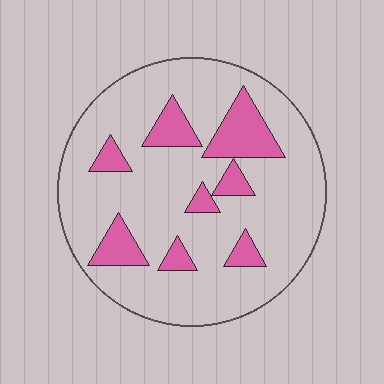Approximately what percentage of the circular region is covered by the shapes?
Approximately 20%.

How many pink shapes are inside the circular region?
8.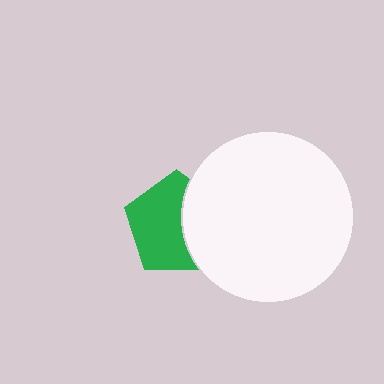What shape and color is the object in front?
The object in front is a white circle.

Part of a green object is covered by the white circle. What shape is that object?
It is a pentagon.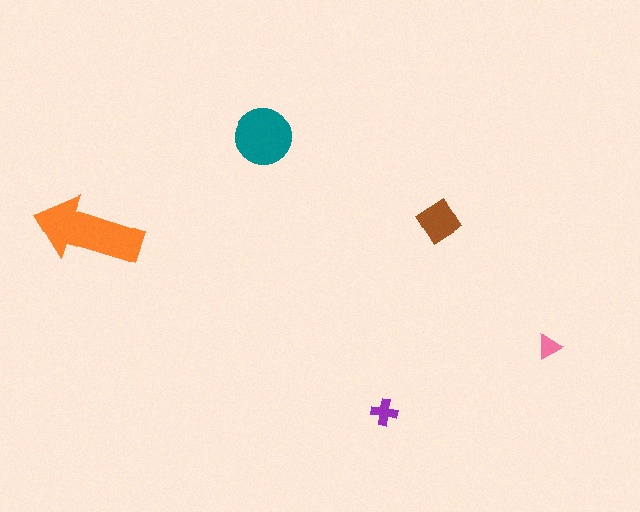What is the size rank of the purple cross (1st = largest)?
4th.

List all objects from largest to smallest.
The orange arrow, the teal circle, the brown diamond, the purple cross, the pink triangle.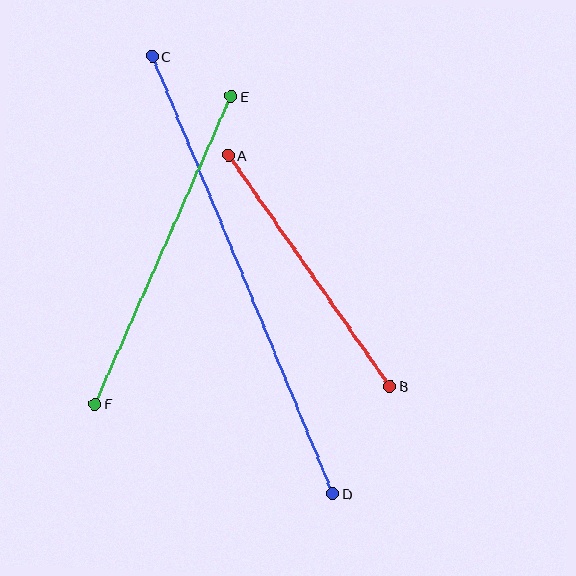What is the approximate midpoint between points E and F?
The midpoint is at approximately (163, 250) pixels.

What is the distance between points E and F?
The distance is approximately 336 pixels.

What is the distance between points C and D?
The distance is approximately 473 pixels.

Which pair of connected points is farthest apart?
Points C and D are farthest apart.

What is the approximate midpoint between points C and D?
The midpoint is at approximately (242, 275) pixels.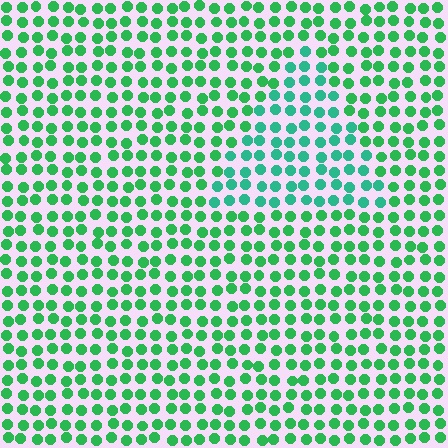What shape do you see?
I see a triangle.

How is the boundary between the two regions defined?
The boundary is defined purely by a slight shift in hue (about 26 degrees). Spacing, size, and orientation are identical on both sides.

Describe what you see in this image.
The image is filled with small green elements in a uniform arrangement. A triangle-shaped region is visible where the elements are tinted to a slightly different hue, forming a subtle color boundary.